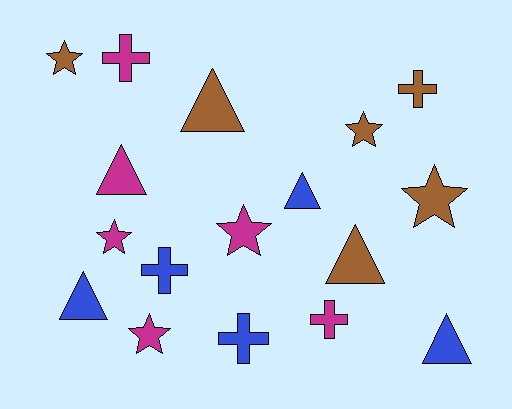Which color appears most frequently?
Magenta, with 6 objects.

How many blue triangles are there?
There are 3 blue triangles.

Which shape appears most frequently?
Star, with 6 objects.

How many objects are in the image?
There are 17 objects.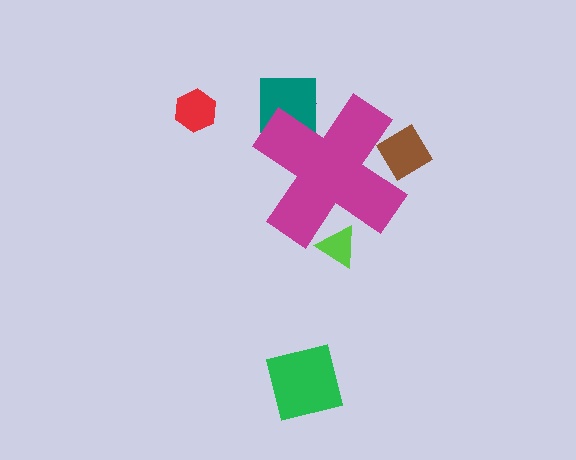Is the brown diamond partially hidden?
Yes, the brown diamond is partially hidden behind the magenta cross.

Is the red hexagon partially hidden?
No, the red hexagon is fully visible.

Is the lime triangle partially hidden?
Yes, the lime triangle is partially hidden behind the magenta cross.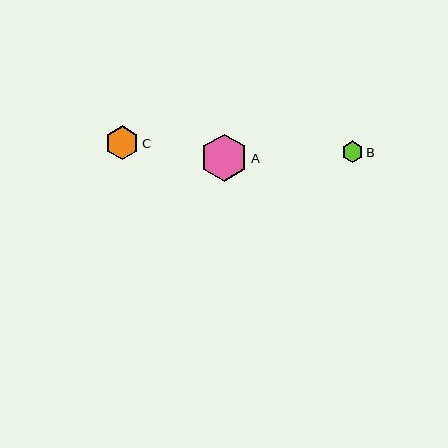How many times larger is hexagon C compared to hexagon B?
Hexagon C is approximately 1.5 times the size of hexagon B.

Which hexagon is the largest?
Hexagon A is the largest with a size of approximately 47 pixels.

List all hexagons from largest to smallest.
From largest to smallest: A, C, B.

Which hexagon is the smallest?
Hexagon B is the smallest with a size of approximately 22 pixels.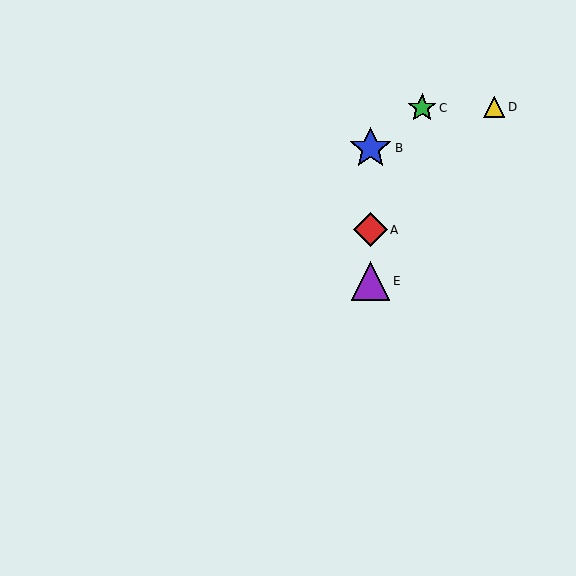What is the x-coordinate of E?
Object E is at x≈370.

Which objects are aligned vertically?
Objects A, B, E are aligned vertically.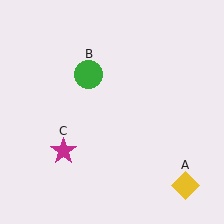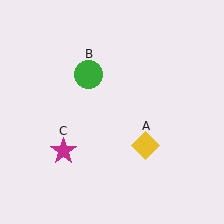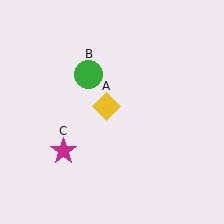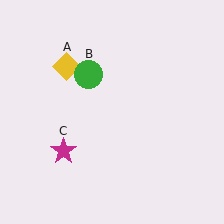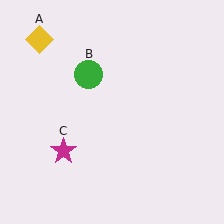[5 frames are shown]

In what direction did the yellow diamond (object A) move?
The yellow diamond (object A) moved up and to the left.